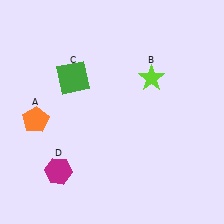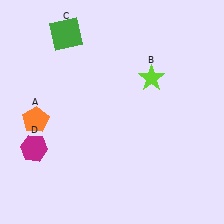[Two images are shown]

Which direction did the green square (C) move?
The green square (C) moved up.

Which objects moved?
The objects that moved are: the green square (C), the magenta hexagon (D).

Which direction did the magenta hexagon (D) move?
The magenta hexagon (D) moved left.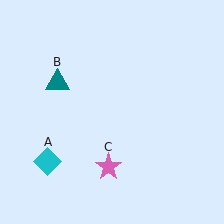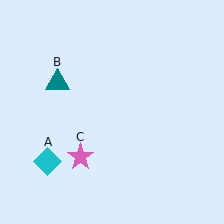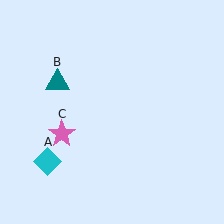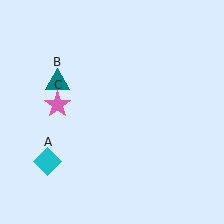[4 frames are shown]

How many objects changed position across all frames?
1 object changed position: pink star (object C).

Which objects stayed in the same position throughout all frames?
Cyan diamond (object A) and teal triangle (object B) remained stationary.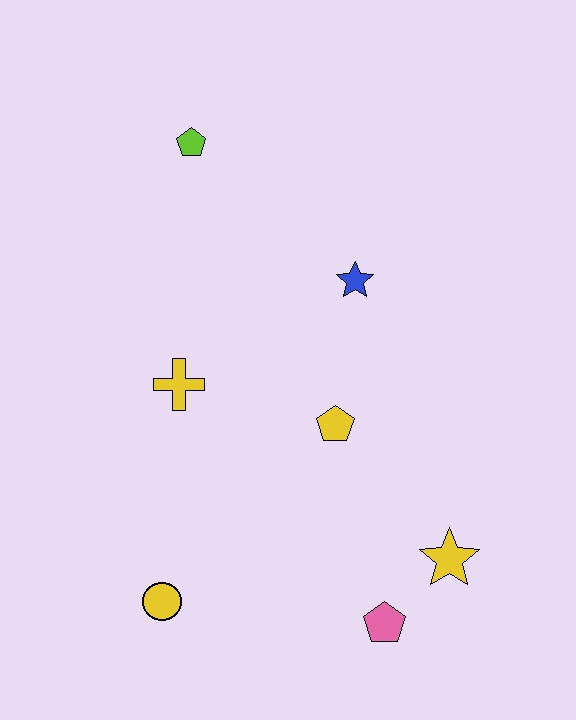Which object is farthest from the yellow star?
The lime pentagon is farthest from the yellow star.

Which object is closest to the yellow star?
The pink pentagon is closest to the yellow star.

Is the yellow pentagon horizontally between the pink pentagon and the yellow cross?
Yes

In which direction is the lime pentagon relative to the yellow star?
The lime pentagon is above the yellow star.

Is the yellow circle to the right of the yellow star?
No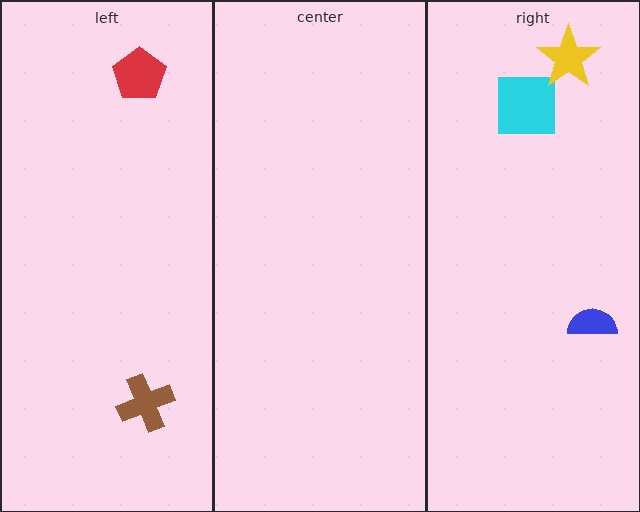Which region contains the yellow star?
The right region.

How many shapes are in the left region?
2.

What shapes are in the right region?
The cyan square, the blue semicircle, the yellow star.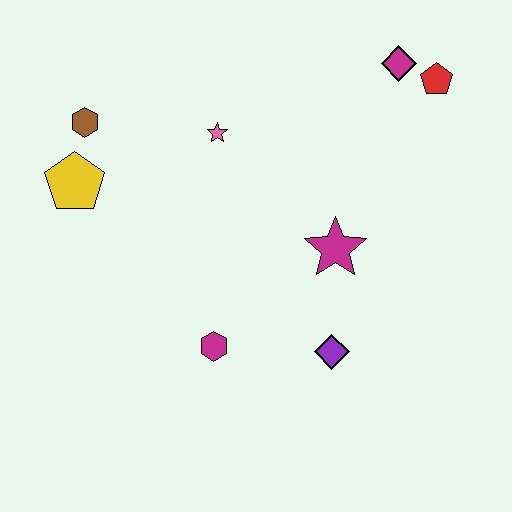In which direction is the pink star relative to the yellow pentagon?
The pink star is to the right of the yellow pentagon.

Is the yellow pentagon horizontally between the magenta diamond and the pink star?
No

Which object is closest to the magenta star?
The purple diamond is closest to the magenta star.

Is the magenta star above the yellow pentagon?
No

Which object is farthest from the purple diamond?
The brown hexagon is farthest from the purple diamond.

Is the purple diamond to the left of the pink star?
No